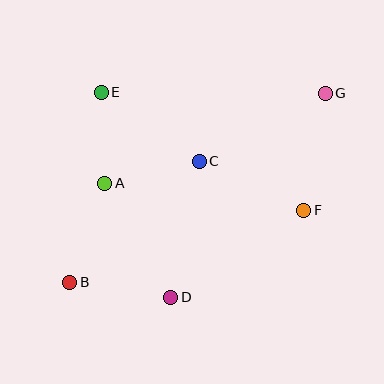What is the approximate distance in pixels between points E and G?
The distance between E and G is approximately 224 pixels.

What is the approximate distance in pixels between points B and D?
The distance between B and D is approximately 102 pixels.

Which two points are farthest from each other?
Points B and G are farthest from each other.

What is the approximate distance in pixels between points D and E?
The distance between D and E is approximately 216 pixels.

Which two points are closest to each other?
Points A and E are closest to each other.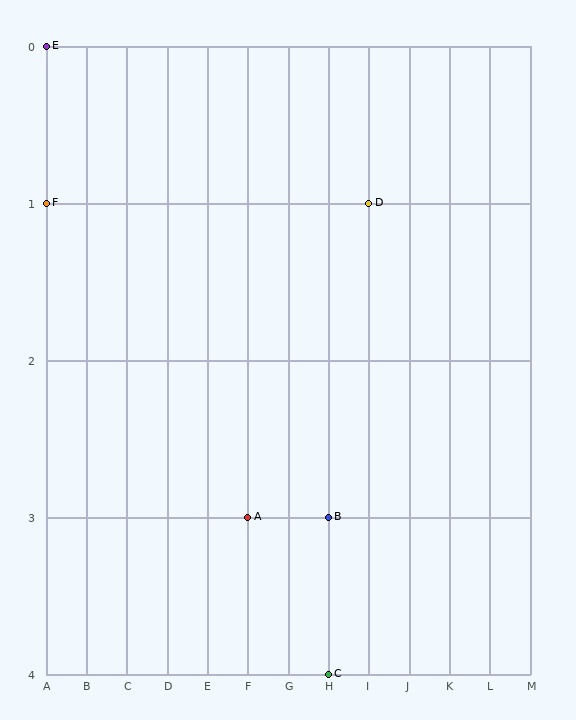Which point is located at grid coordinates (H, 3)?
Point B is at (H, 3).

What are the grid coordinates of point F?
Point F is at grid coordinates (A, 1).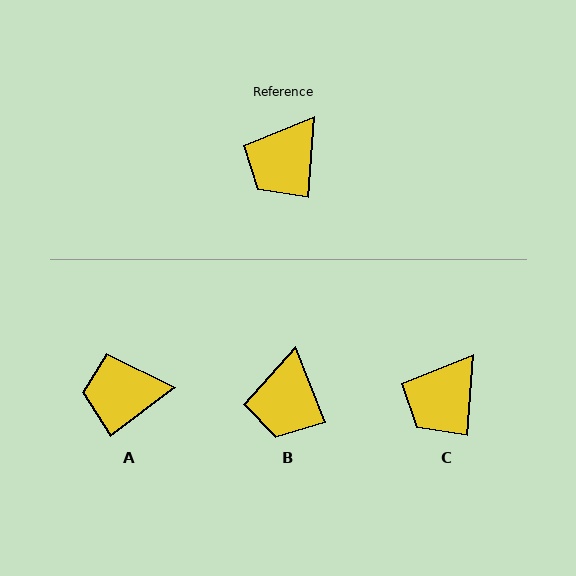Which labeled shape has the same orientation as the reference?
C.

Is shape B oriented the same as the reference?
No, it is off by about 26 degrees.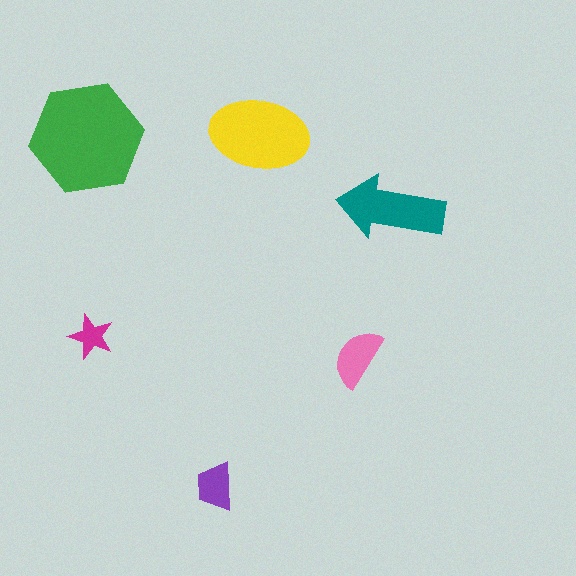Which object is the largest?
The green hexagon.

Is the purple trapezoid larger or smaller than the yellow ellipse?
Smaller.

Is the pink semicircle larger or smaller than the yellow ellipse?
Smaller.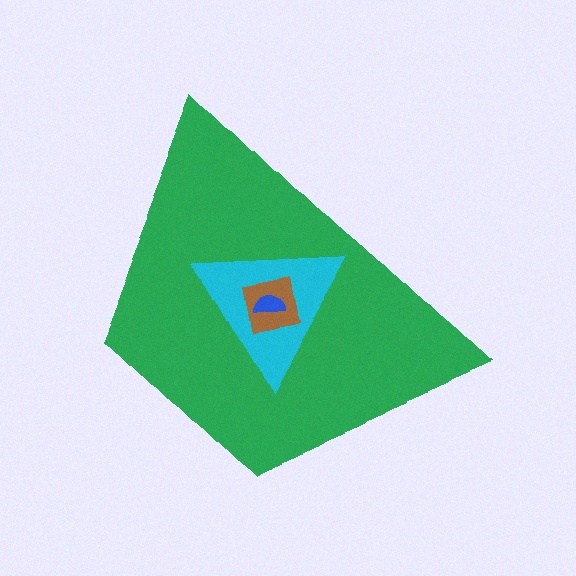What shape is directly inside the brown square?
The blue semicircle.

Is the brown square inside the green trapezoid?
Yes.